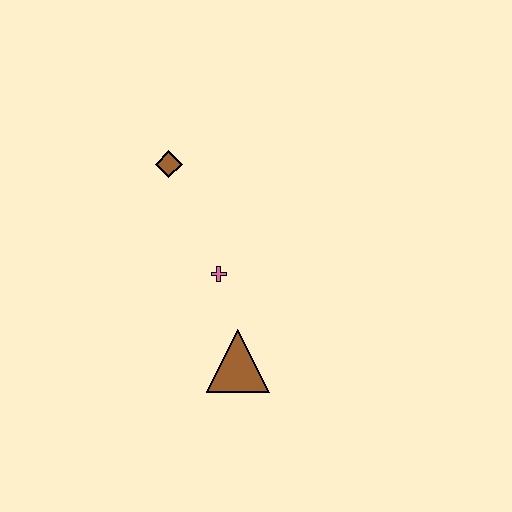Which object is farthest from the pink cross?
The brown diamond is farthest from the pink cross.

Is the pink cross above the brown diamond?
No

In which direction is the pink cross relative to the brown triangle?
The pink cross is above the brown triangle.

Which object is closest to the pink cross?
The brown triangle is closest to the pink cross.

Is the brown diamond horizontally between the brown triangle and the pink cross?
No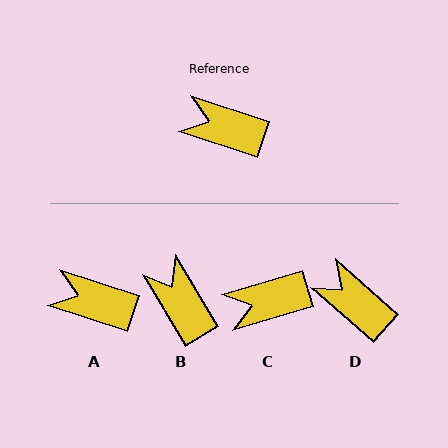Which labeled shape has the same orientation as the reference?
A.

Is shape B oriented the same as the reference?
No, it is off by about 40 degrees.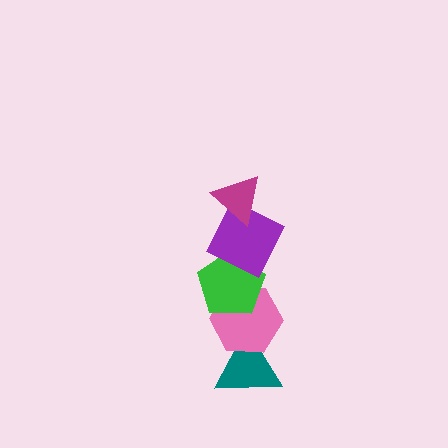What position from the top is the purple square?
The purple square is 2nd from the top.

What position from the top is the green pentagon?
The green pentagon is 3rd from the top.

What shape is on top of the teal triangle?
The pink hexagon is on top of the teal triangle.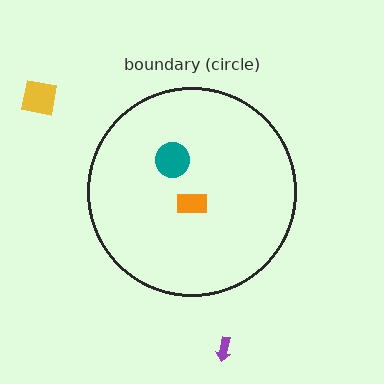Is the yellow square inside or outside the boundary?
Outside.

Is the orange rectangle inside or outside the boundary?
Inside.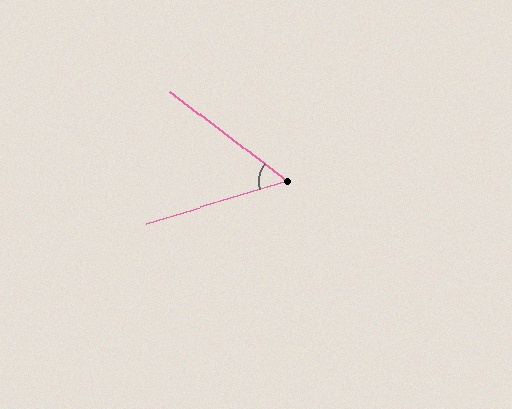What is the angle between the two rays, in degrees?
Approximately 55 degrees.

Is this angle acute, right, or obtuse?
It is acute.